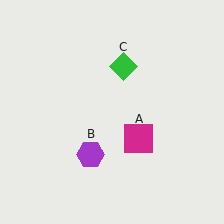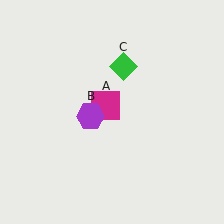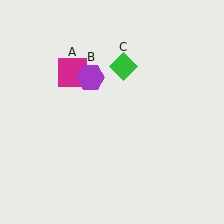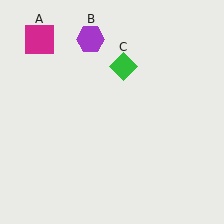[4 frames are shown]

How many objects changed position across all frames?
2 objects changed position: magenta square (object A), purple hexagon (object B).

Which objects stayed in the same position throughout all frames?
Green diamond (object C) remained stationary.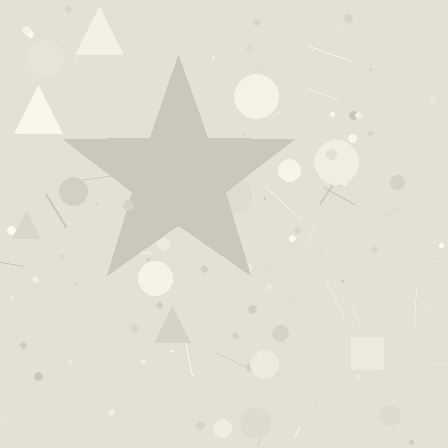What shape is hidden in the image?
A star is hidden in the image.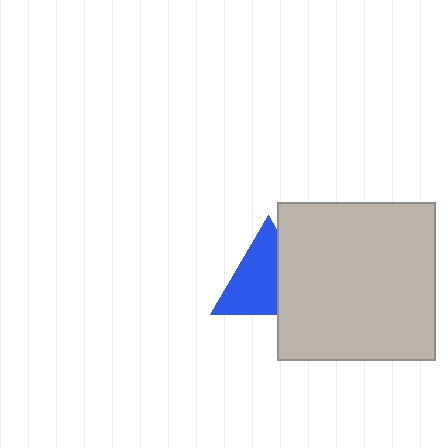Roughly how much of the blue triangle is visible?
About half of it is visible (roughly 65%).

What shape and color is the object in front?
The object in front is a light gray square.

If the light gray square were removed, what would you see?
You would see the complete blue triangle.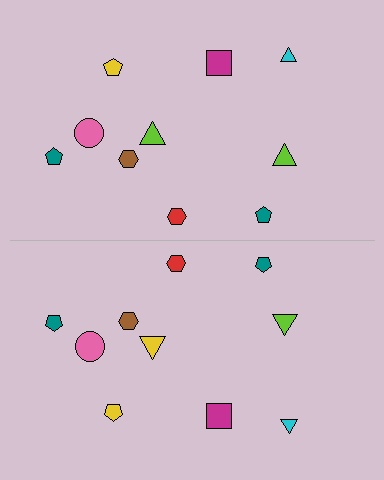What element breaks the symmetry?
The yellow triangle on the bottom side breaks the symmetry — its mirror counterpart is lime.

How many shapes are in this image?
There are 20 shapes in this image.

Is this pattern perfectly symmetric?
No, the pattern is not perfectly symmetric. The yellow triangle on the bottom side breaks the symmetry — its mirror counterpart is lime.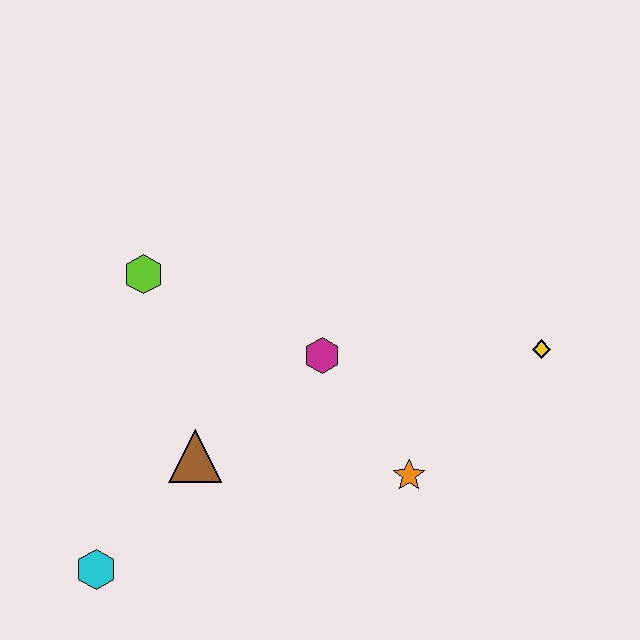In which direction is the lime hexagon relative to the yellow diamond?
The lime hexagon is to the left of the yellow diamond.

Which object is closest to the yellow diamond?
The orange star is closest to the yellow diamond.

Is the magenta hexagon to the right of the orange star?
No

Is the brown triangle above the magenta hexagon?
No